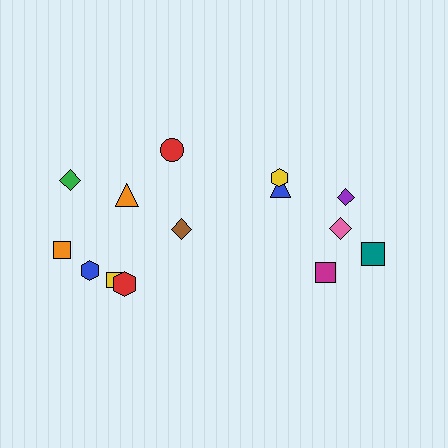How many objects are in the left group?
There are 8 objects.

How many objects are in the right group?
There are 6 objects.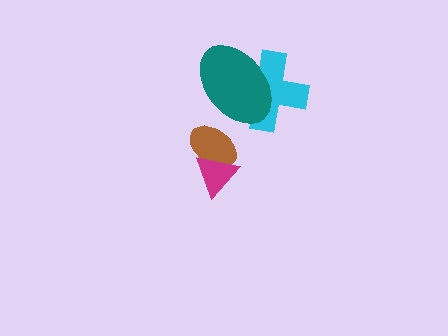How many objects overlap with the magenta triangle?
1 object overlaps with the magenta triangle.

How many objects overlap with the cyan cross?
1 object overlaps with the cyan cross.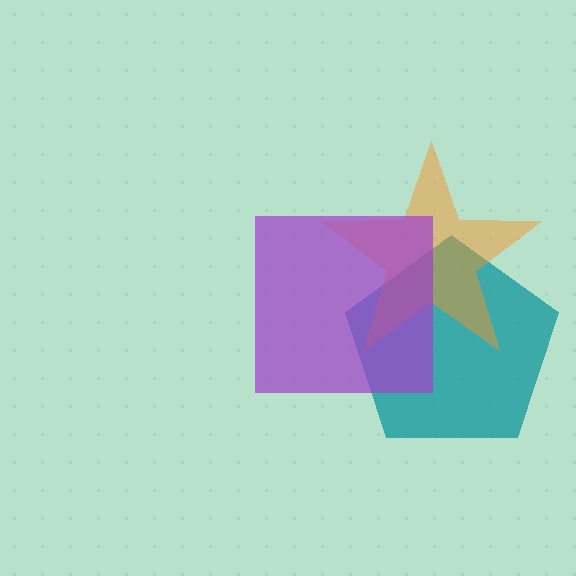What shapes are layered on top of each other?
The layered shapes are: a teal pentagon, an orange star, a purple square.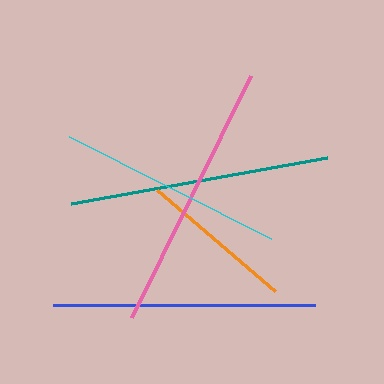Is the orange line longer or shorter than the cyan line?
The cyan line is longer than the orange line.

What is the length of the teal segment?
The teal segment is approximately 260 pixels long.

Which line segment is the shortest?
The orange line is the shortest at approximately 156 pixels.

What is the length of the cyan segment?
The cyan segment is approximately 226 pixels long.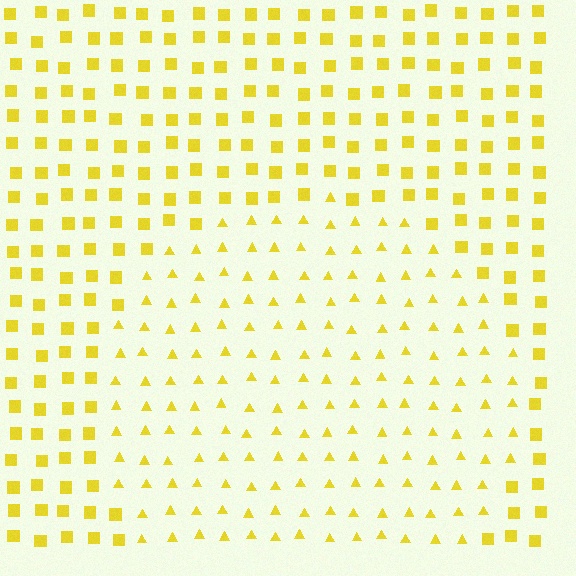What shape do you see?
I see a circle.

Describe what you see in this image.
The image is filled with small yellow elements arranged in a uniform grid. A circle-shaped region contains triangles, while the surrounding area contains squares. The boundary is defined purely by the change in element shape.